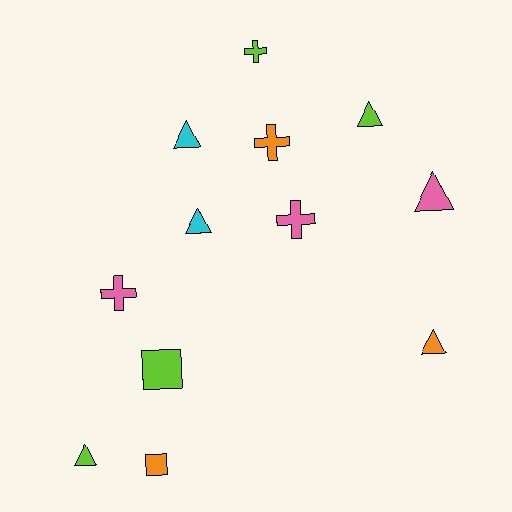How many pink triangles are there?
There is 1 pink triangle.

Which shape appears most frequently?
Triangle, with 6 objects.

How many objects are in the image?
There are 12 objects.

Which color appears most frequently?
Lime, with 4 objects.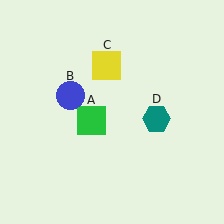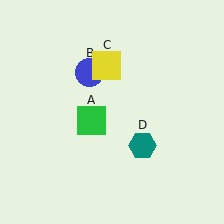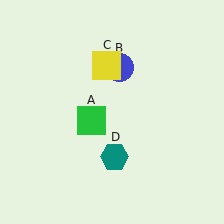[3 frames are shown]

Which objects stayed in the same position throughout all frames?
Green square (object A) and yellow square (object C) remained stationary.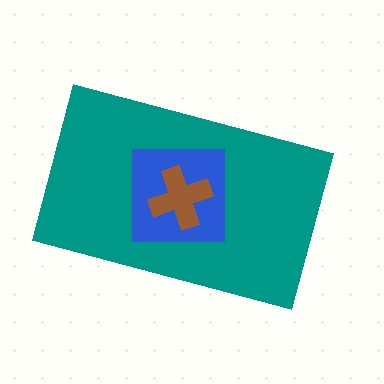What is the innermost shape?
The brown cross.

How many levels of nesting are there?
3.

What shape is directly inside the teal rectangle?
The blue square.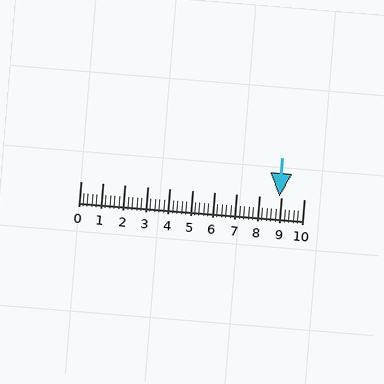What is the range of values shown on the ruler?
The ruler shows values from 0 to 10.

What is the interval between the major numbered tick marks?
The major tick marks are spaced 1 units apart.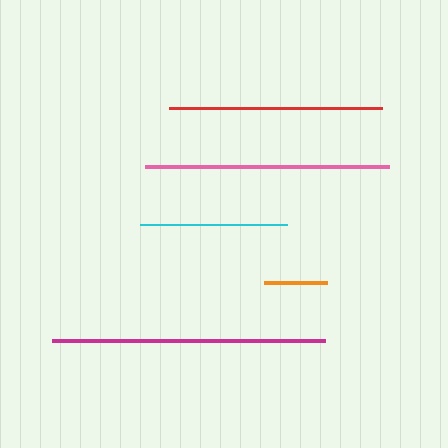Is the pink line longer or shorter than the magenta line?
The magenta line is longer than the pink line.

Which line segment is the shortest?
The orange line is the shortest at approximately 63 pixels.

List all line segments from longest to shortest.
From longest to shortest: magenta, pink, red, cyan, orange.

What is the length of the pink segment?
The pink segment is approximately 244 pixels long.